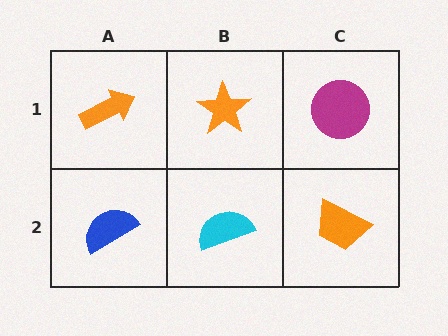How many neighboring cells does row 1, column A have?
2.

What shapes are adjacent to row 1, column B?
A cyan semicircle (row 2, column B), an orange arrow (row 1, column A), a magenta circle (row 1, column C).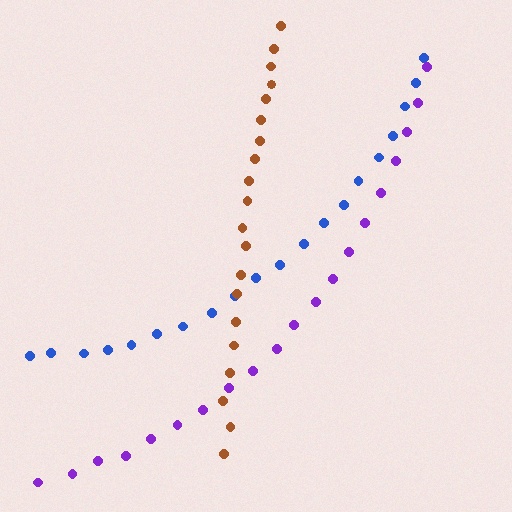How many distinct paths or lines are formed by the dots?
There are 3 distinct paths.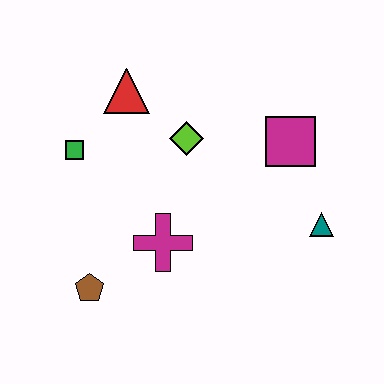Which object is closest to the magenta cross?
The brown pentagon is closest to the magenta cross.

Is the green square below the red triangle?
Yes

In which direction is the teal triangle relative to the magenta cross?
The teal triangle is to the right of the magenta cross.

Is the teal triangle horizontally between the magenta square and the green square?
No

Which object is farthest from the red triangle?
The teal triangle is farthest from the red triangle.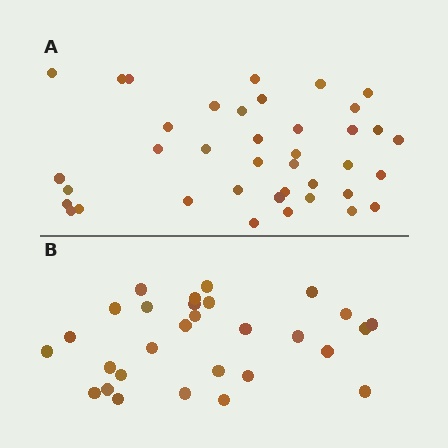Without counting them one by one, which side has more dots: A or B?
Region A (the top region) has more dots.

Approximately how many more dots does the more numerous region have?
Region A has roughly 10 or so more dots than region B.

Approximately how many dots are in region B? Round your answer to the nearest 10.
About 30 dots. (The exact count is 29, which rounds to 30.)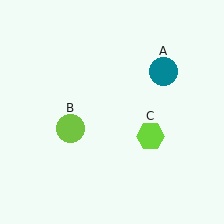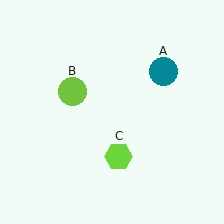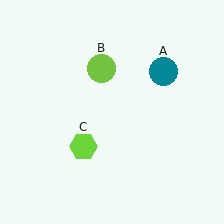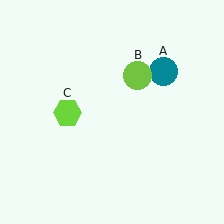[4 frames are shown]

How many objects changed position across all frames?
2 objects changed position: lime circle (object B), lime hexagon (object C).